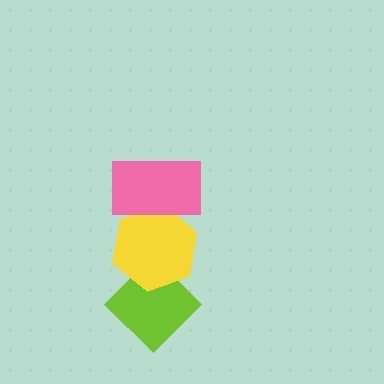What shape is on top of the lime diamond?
The yellow hexagon is on top of the lime diamond.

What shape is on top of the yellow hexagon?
The pink rectangle is on top of the yellow hexagon.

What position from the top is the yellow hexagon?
The yellow hexagon is 2nd from the top.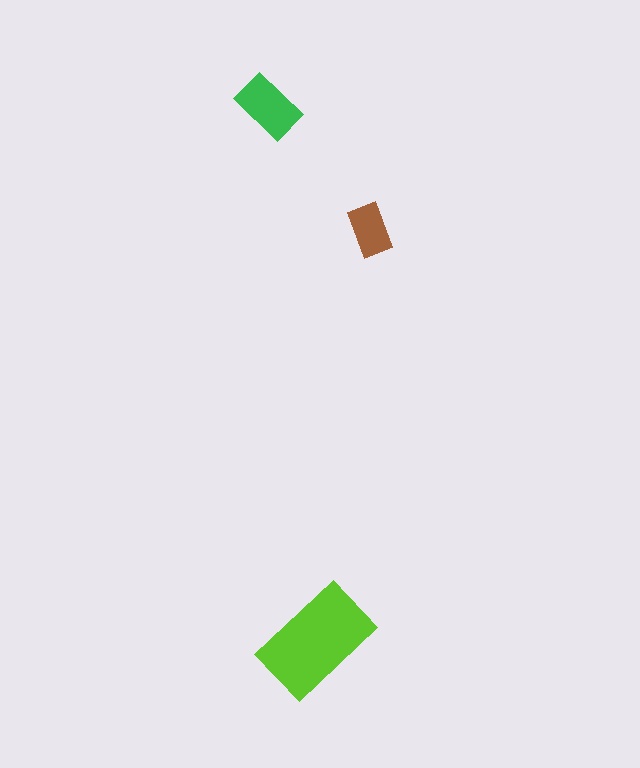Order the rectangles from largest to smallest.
the lime one, the green one, the brown one.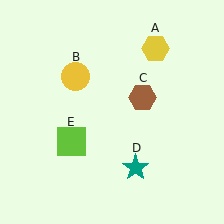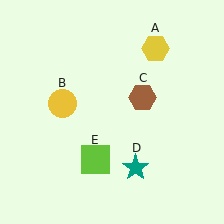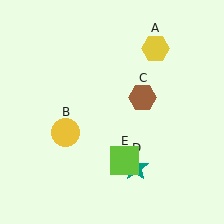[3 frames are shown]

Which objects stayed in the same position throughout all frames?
Yellow hexagon (object A) and brown hexagon (object C) and teal star (object D) remained stationary.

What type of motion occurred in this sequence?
The yellow circle (object B), lime square (object E) rotated counterclockwise around the center of the scene.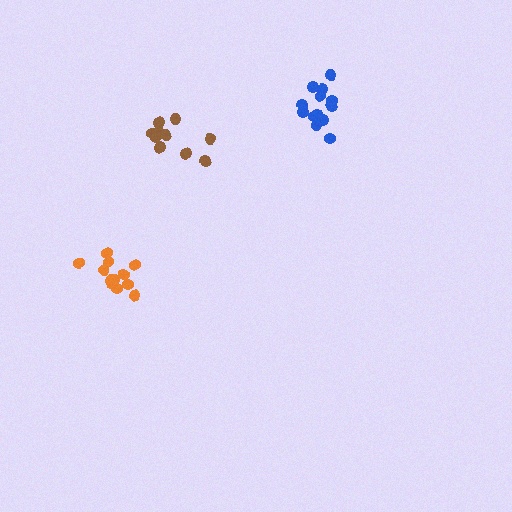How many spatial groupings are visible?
There are 3 spatial groupings.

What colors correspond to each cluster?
The clusters are colored: orange, brown, blue.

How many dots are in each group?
Group 1: 13 dots, Group 2: 10 dots, Group 3: 13 dots (36 total).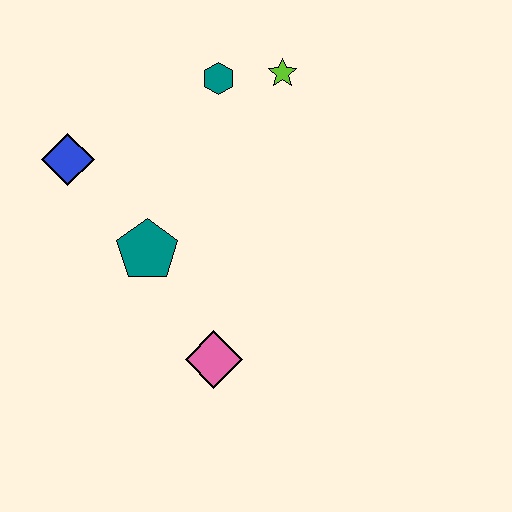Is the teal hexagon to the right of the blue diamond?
Yes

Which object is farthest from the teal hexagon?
The pink diamond is farthest from the teal hexagon.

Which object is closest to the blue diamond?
The teal pentagon is closest to the blue diamond.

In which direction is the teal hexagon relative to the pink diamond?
The teal hexagon is above the pink diamond.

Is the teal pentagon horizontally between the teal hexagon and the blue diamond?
Yes